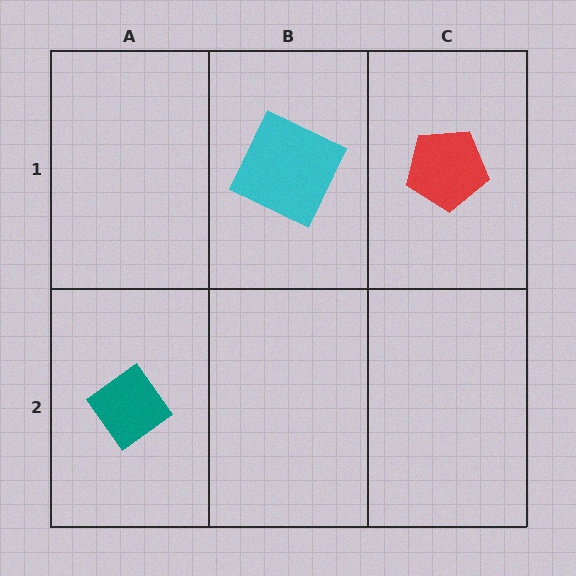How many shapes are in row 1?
2 shapes.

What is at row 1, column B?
A cyan square.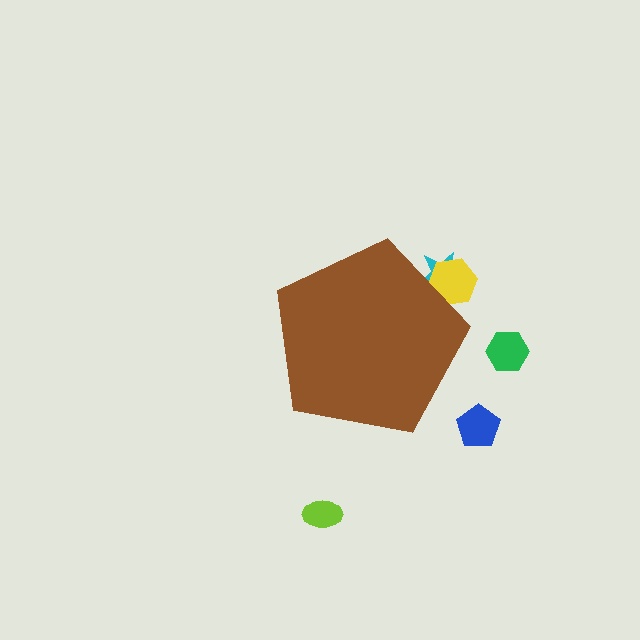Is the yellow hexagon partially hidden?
Yes, the yellow hexagon is partially hidden behind the brown pentagon.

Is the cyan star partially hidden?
Yes, the cyan star is partially hidden behind the brown pentagon.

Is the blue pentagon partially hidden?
No, the blue pentagon is fully visible.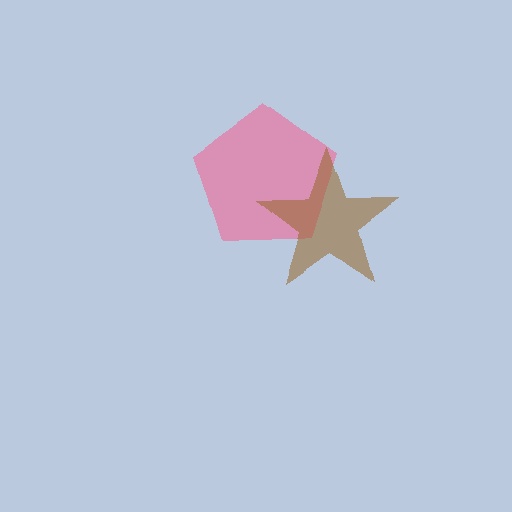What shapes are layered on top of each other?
The layered shapes are: a pink pentagon, a brown star.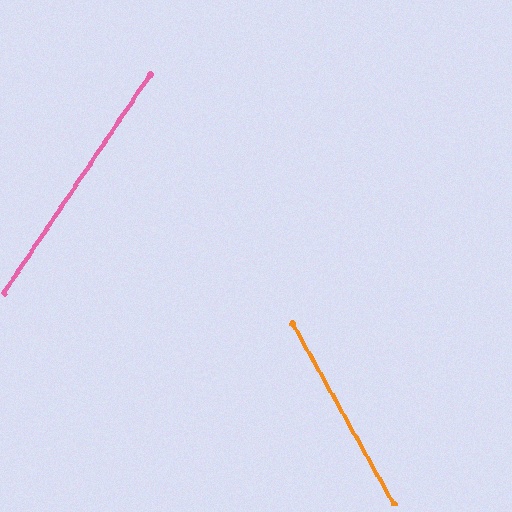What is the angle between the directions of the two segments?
Approximately 63 degrees.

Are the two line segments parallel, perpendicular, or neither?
Neither parallel nor perpendicular — they differ by about 63°.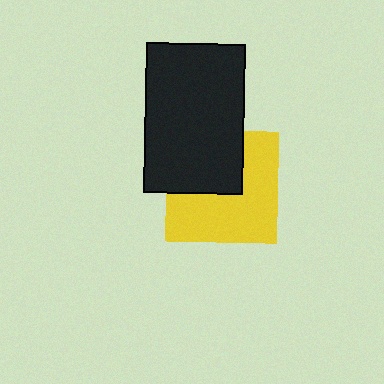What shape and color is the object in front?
The object in front is a black rectangle.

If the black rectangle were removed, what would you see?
You would see the complete yellow square.